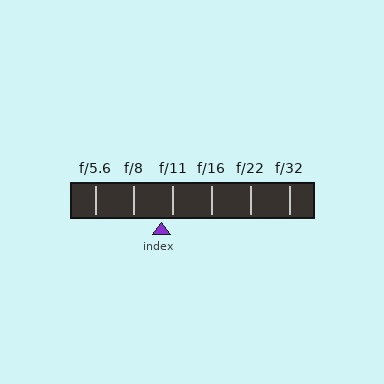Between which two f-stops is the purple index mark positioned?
The index mark is between f/8 and f/11.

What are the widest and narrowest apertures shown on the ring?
The widest aperture shown is f/5.6 and the narrowest is f/32.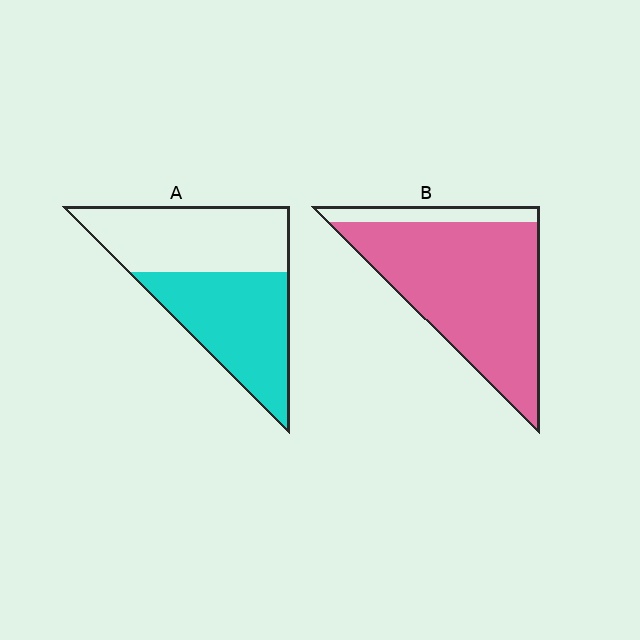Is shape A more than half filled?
Roughly half.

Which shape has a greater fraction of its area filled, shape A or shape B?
Shape B.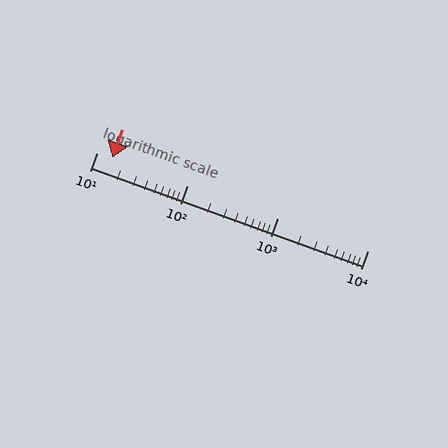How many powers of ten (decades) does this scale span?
The scale spans 3 decades, from 10 to 10000.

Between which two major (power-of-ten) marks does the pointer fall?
The pointer is between 10 and 100.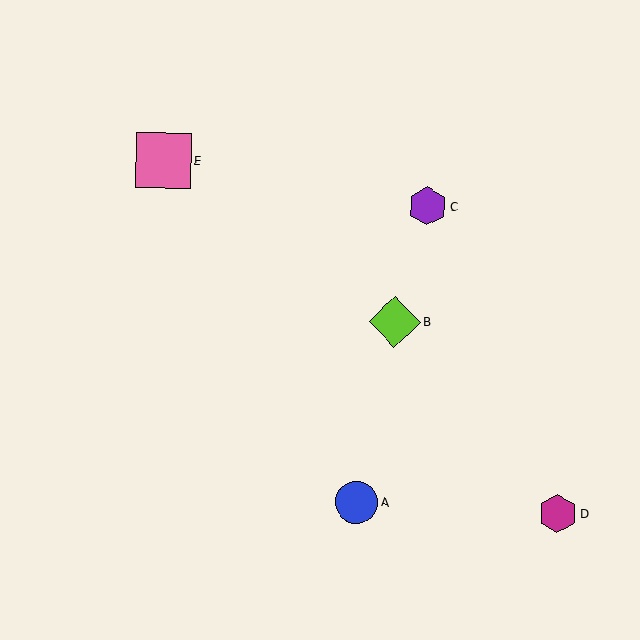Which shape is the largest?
The pink square (labeled E) is the largest.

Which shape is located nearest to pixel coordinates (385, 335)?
The lime diamond (labeled B) at (395, 322) is nearest to that location.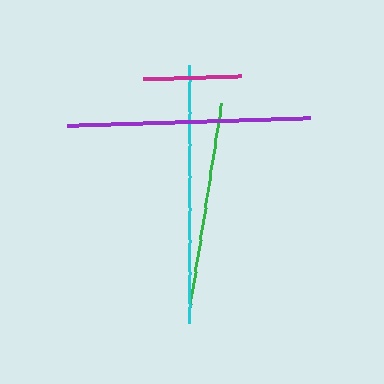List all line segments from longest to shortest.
From longest to shortest: cyan, purple, green, magenta.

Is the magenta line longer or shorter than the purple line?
The purple line is longer than the magenta line.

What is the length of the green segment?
The green segment is approximately 207 pixels long.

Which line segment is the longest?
The cyan line is the longest at approximately 258 pixels.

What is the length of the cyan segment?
The cyan segment is approximately 258 pixels long.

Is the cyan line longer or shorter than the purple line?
The cyan line is longer than the purple line.